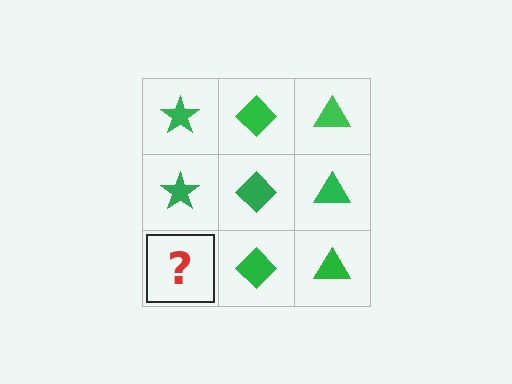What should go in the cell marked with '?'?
The missing cell should contain a green star.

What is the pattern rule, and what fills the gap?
The rule is that each column has a consistent shape. The gap should be filled with a green star.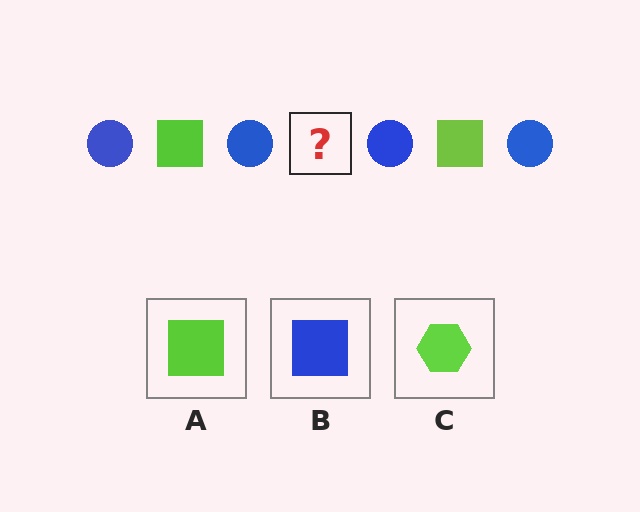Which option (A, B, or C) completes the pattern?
A.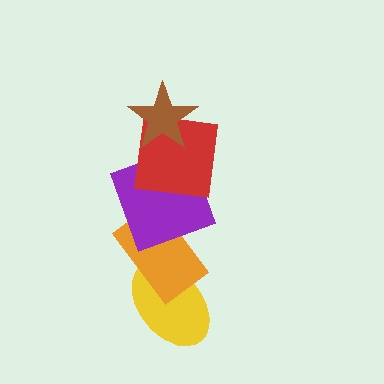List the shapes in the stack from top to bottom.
From top to bottom: the brown star, the red square, the purple square, the orange rectangle, the yellow ellipse.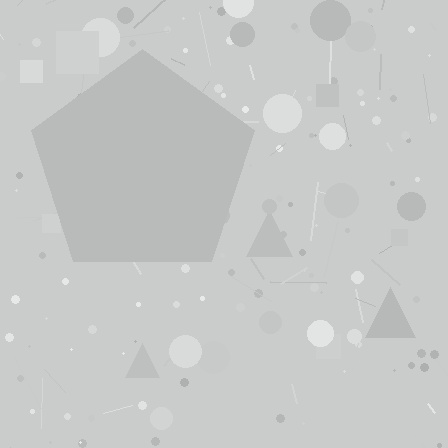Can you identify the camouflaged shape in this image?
The camouflaged shape is a pentagon.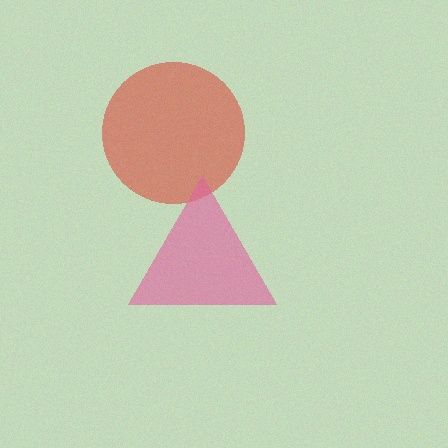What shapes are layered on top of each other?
The layered shapes are: a red circle, a pink triangle.